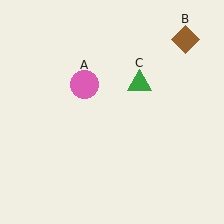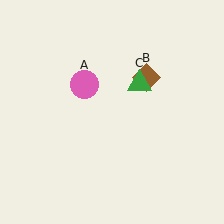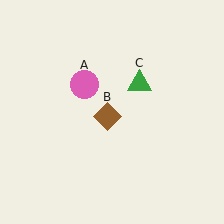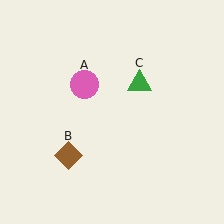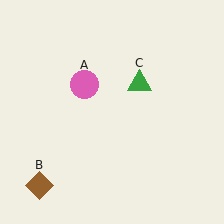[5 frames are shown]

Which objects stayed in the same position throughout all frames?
Pink circle (object A) and green triangle (object C) remained stationary.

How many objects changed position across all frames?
1 object changed position: brown diamond (object B).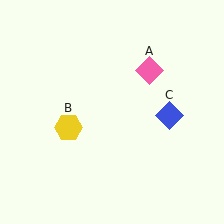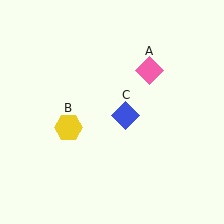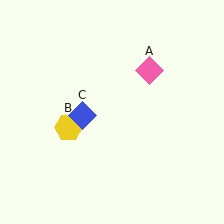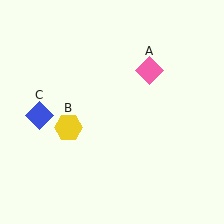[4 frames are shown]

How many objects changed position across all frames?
1 object changed position: blue diamond (object C).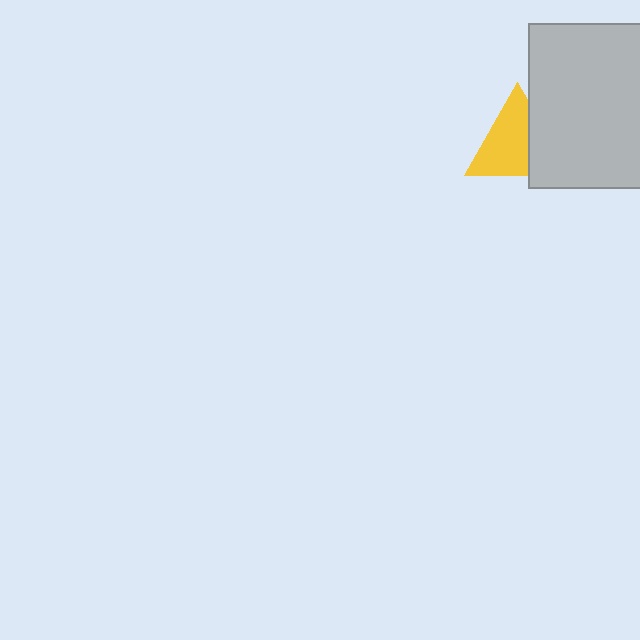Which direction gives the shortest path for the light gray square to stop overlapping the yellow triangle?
Moving right gives the shortest separation.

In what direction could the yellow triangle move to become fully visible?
The yellow triangle could move left. That would shift it out from behind the light gray square entirely.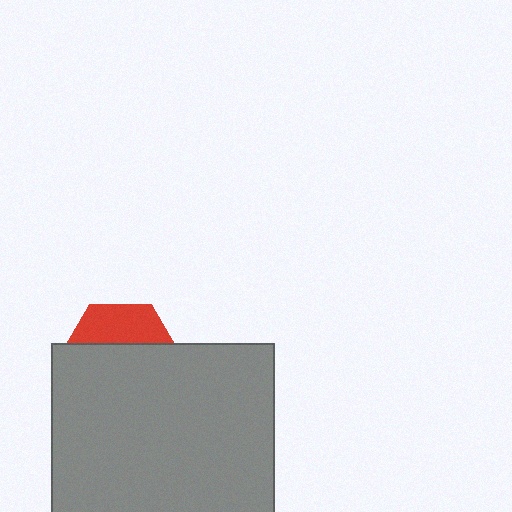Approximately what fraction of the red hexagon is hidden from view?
Roughly 67% of the red hexagon is hidden behind the gray rectangle.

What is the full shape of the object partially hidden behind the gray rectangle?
The partially hidden object is a red hexagon.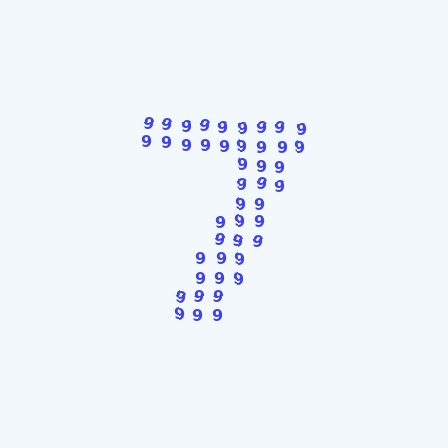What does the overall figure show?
The overall figure shows the digit 7.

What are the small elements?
The small elements are digit 9's.